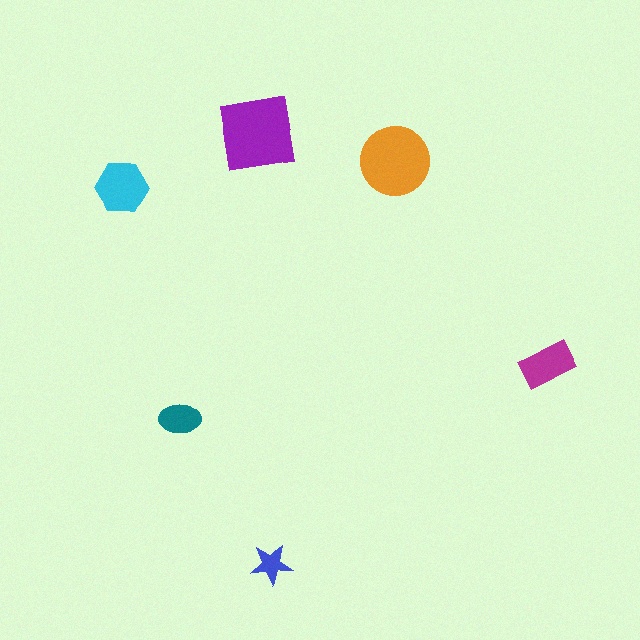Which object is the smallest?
The blue star.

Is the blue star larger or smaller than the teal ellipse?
Smaller.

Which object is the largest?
The purple square.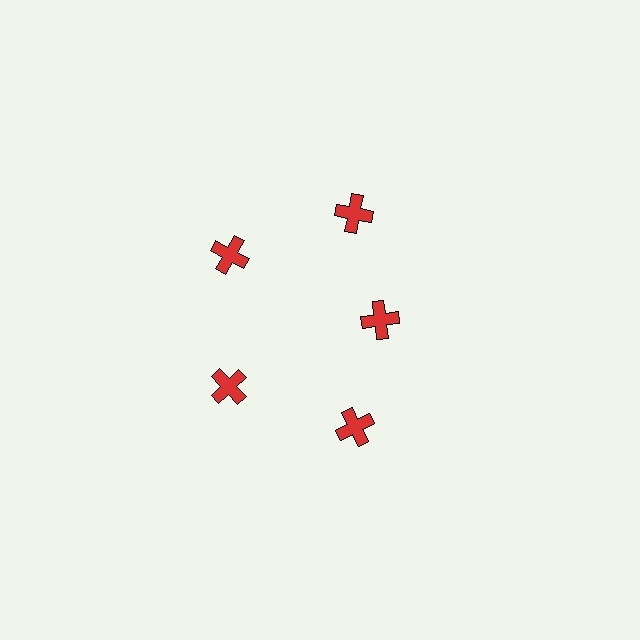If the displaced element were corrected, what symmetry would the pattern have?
It would have 5-fold rotational symmetry — the pattern would map onto itself every 72 degrees.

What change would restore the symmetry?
The symmetry would be restored by moving it outward, back onto the ring so that all 5 crosses sit at equal angles and equal distance from the center.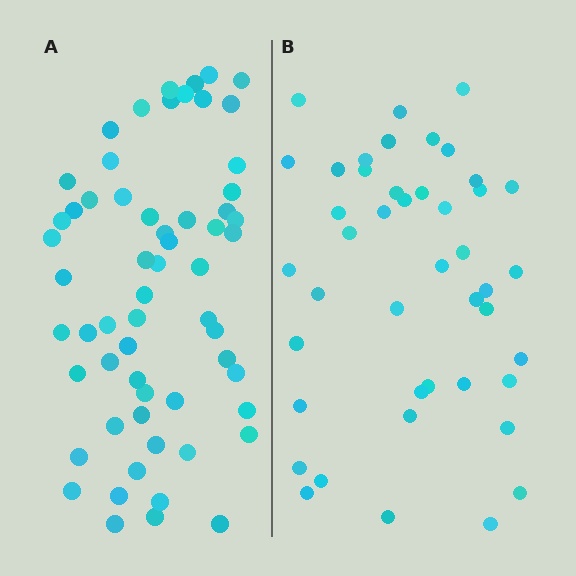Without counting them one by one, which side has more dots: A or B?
Region A (the left region) has more dots.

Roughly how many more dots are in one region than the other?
Region A has approximately 15 more dots than region B.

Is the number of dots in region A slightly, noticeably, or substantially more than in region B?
Region A has noticeably more, but not dramatically so. The ratio is roughly 1.4 to 1.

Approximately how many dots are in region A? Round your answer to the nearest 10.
About 60 dots.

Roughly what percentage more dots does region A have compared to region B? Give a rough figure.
About 35% more.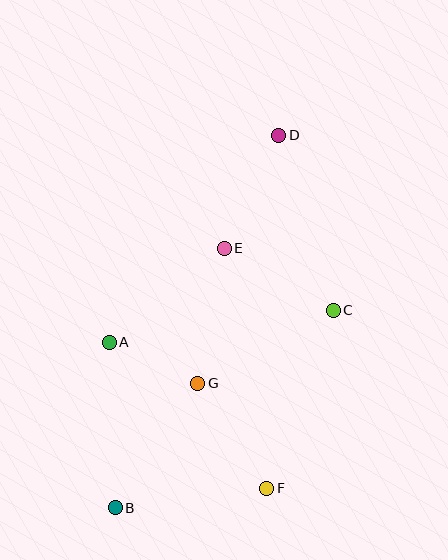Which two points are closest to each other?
Points A and G are closest to each other.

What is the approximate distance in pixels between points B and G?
The distance between B and G is approximately 149 pixels.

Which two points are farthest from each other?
Points B and D are farthest from each other.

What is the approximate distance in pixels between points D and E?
The distance between D and E is approximately 126 pixels.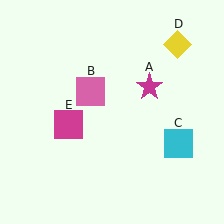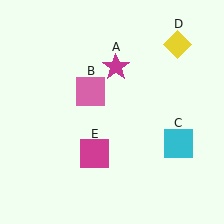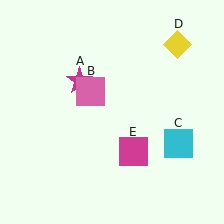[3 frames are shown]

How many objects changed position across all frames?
2 objects changed position: magenta star (object A), magenta square (object E).